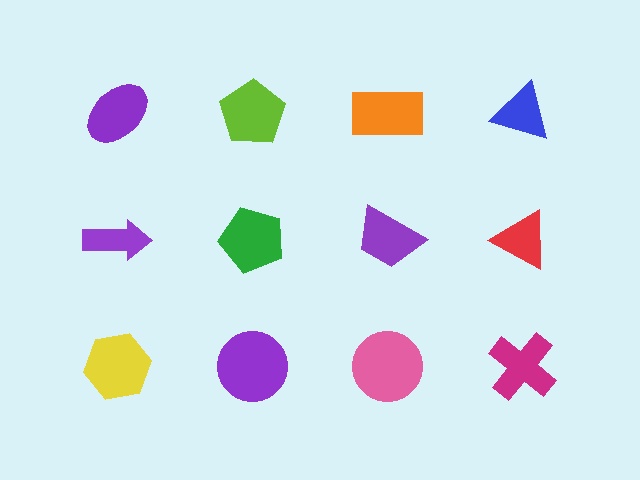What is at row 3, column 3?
A pink circle.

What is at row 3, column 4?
A magenta cross.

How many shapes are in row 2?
4 shapes.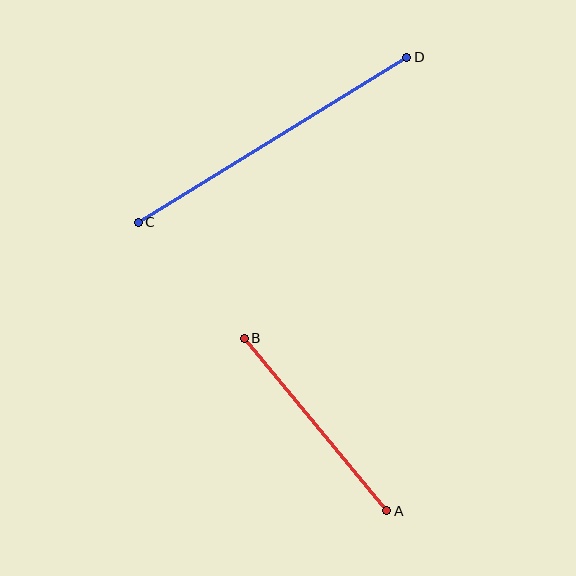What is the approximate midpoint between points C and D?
The midpoint is at approximately (272, 140) pixels.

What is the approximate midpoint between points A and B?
The midpoint is at approximately (316, 424) pixels.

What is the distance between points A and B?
The distance is approximately 223 pixels.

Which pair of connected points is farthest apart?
Points C and D are farthest apart.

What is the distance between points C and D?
The distance is approximately 315 pixels.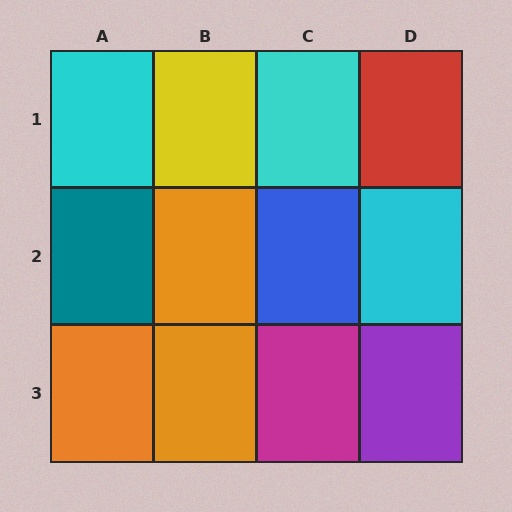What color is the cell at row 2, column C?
Blue.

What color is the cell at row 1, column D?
Red.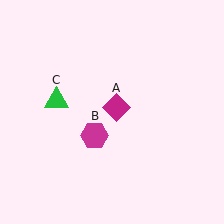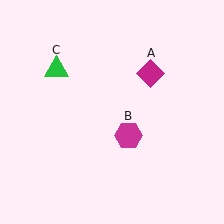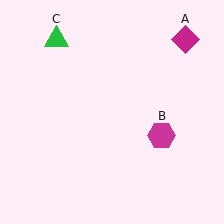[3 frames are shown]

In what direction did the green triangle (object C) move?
The green triangle (object C) moved up.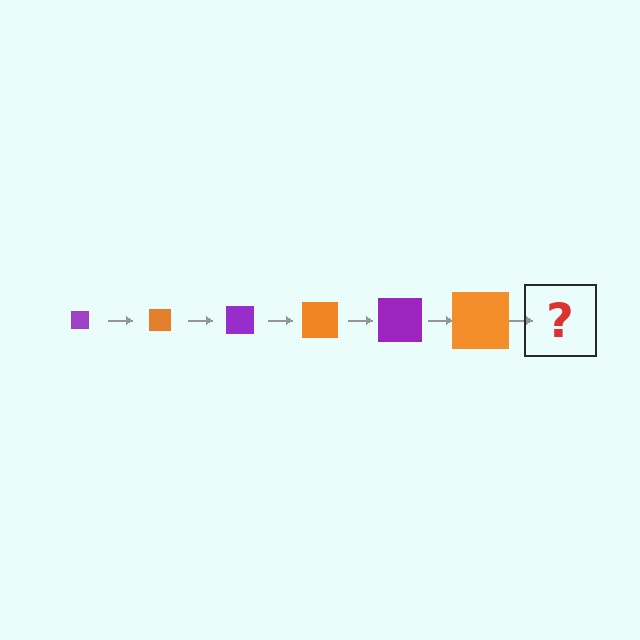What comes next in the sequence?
The next element should be a purple square, larger than the previous one.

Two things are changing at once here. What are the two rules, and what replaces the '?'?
The two rules are that the square grows larger each step and the color cycles through purple and orange. The '?' should be a purple square, larger than the previous one.